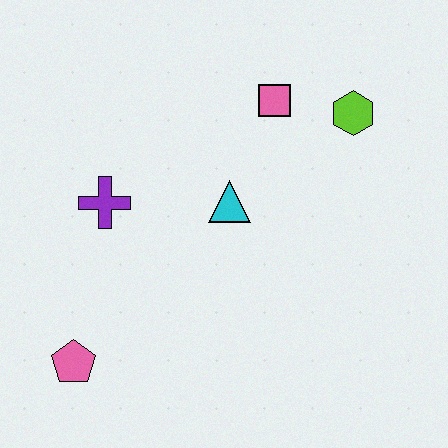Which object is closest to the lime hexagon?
The pink square is closest to the lime hexagon.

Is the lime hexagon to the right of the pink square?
Yes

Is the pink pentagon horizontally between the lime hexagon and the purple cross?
No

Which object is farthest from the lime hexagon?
The pink pentagon is farthest from the lime hexagon.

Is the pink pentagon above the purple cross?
No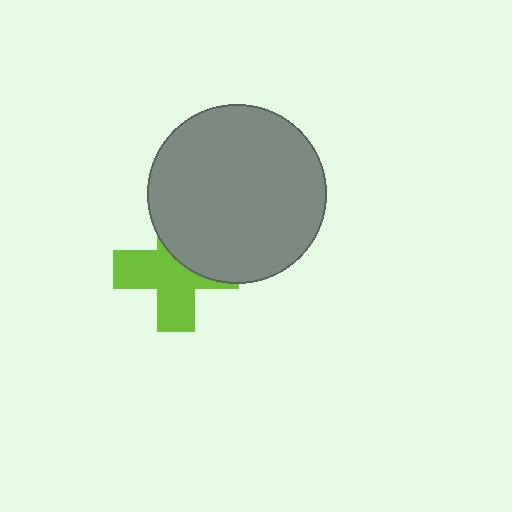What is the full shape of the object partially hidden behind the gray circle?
The partially hidden object is a lime cross.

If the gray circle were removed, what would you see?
You would see the complete lime cross.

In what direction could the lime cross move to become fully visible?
The lime cross could move toward the lower-left. That would shift it out from behind the gray circle entirely.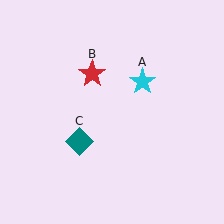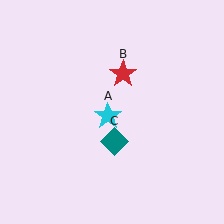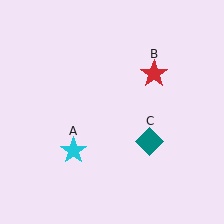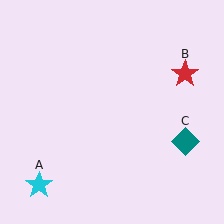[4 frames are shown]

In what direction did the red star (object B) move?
The red star (object B) moved right.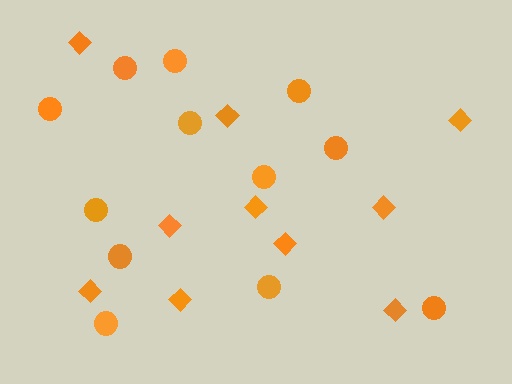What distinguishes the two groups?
There are 2 groups: one group of diamonds (10) and one group of circles (12).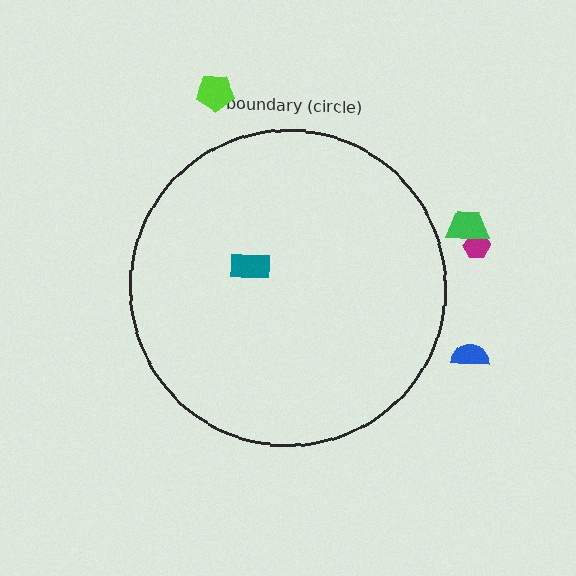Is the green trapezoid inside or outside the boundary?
Outside.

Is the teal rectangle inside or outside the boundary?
Inside.